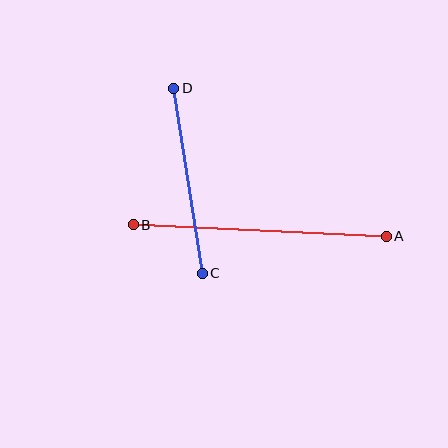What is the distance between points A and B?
The distance is approximately 253 pixels.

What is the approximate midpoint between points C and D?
The midpoint is at approximately (188, 181) pixels.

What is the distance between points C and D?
The distance is approximately 187 pixels.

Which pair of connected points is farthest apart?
Points A and B are farthest apart.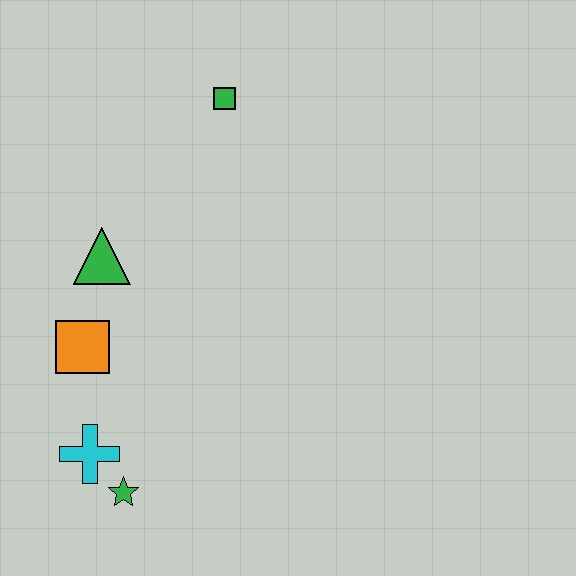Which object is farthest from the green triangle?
The green star is farthest from the green triangle.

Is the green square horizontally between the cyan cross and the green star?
No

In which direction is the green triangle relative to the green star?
The green triangle is above the green star.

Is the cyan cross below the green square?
Yes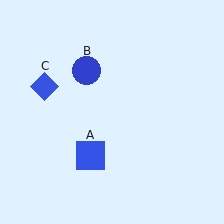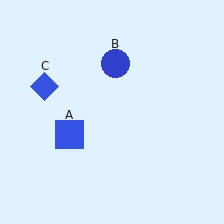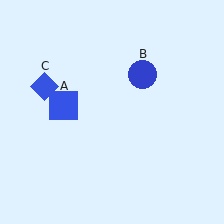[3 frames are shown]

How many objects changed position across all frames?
2 objects changed position: blue square (object A), blue circle (object B).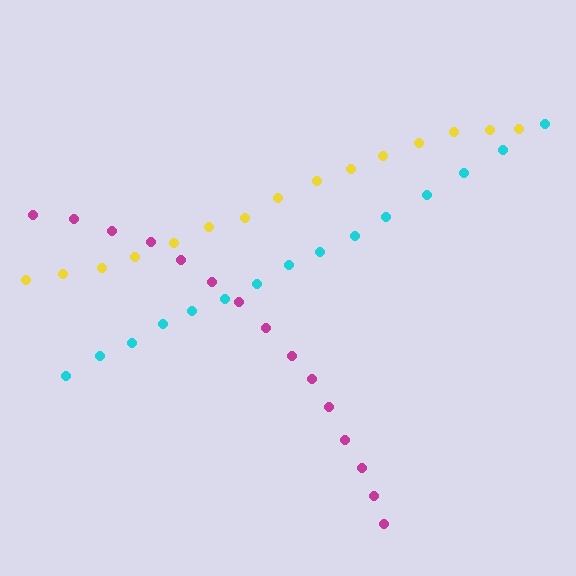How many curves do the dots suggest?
There are 3 distinct paths.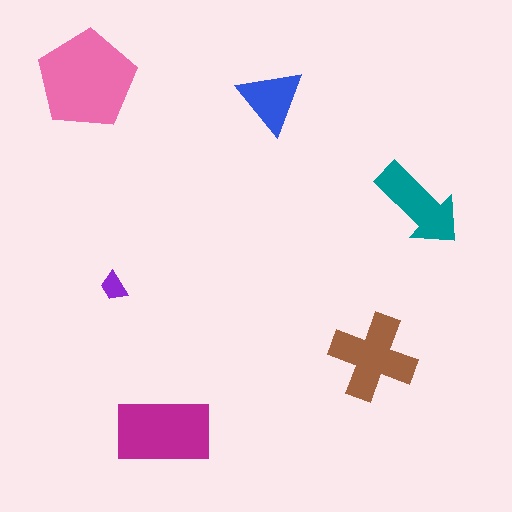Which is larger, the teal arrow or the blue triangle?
The teal arrow.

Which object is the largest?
The pink pentagon.